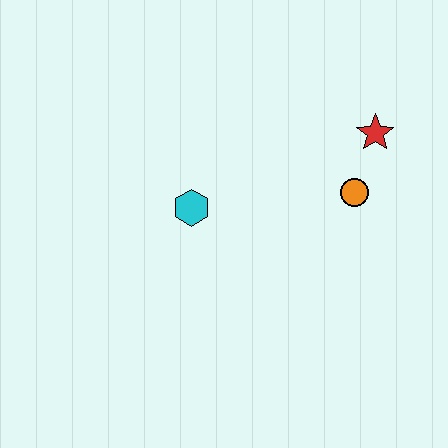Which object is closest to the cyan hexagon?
The orange circle is closest to the cyan hexagon.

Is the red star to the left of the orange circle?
No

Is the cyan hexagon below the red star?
Yes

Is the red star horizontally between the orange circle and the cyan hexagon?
No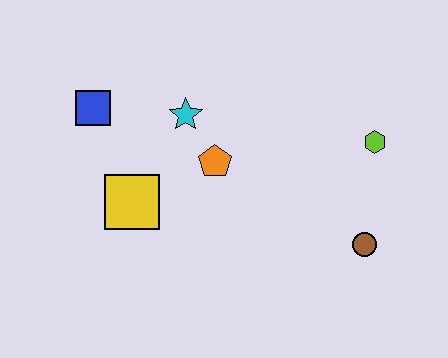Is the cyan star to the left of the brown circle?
Yes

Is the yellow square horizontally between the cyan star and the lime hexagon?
No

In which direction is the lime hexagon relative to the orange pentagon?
The lime hexagon is to the right of the orange pentagon.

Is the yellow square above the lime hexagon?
No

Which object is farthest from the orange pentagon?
The brown circle is farthest from the orange pentagon.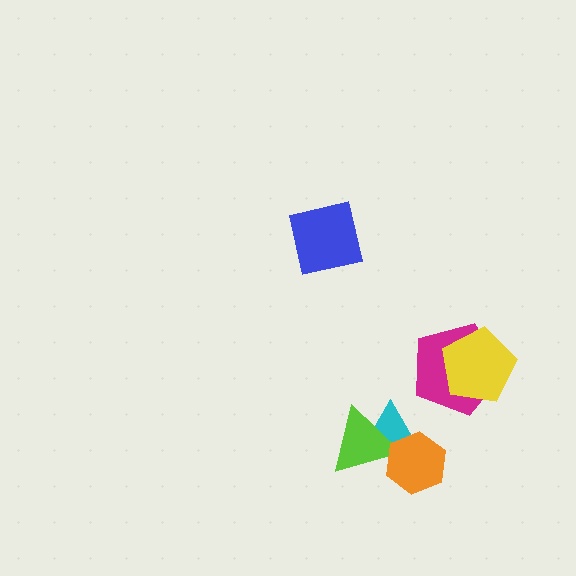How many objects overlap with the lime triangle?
2 objects overlap with the lime triangle.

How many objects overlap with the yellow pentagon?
1 object overlaps with the yellow pentagon.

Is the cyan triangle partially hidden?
Yes, it is partially covered by another shape.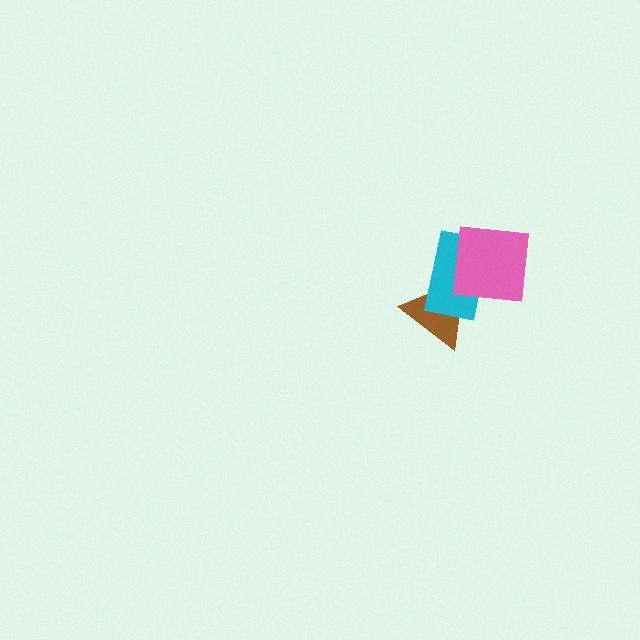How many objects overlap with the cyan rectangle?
2 objects overlap with the cyan rectangle.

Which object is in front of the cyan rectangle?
The pink square is in front of the cyan rectangle.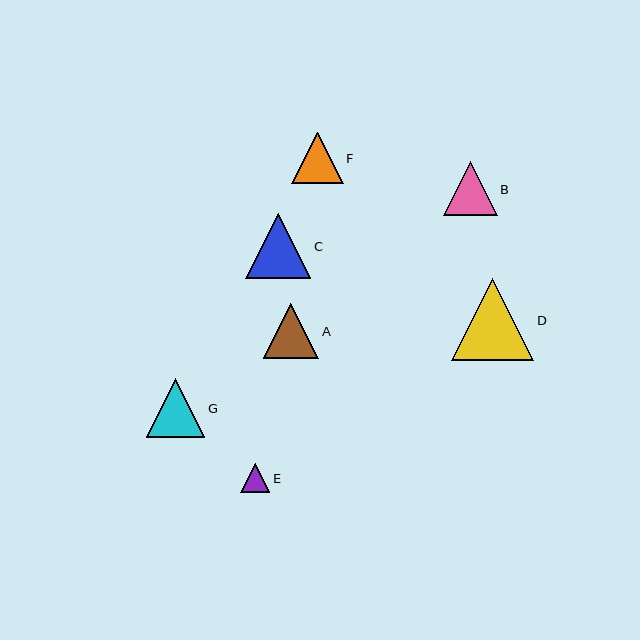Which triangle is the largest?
Triangle D is the largest with a size of approximately 82 pixels.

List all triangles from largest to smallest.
From largest to smallest: D, C, G, A, B, F, E.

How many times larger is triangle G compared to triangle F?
Triangle G is approximately 1.1 times the size of triangle F.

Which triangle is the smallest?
Triangle E is the smallest with a size of approximately 30 pixels.